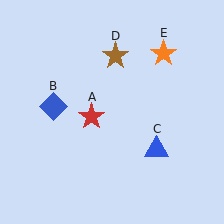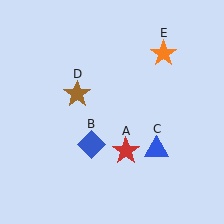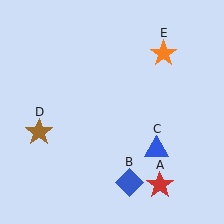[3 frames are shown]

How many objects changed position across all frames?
3 objects changed position: red star (object A), blue diamond (object B), brown star (object D).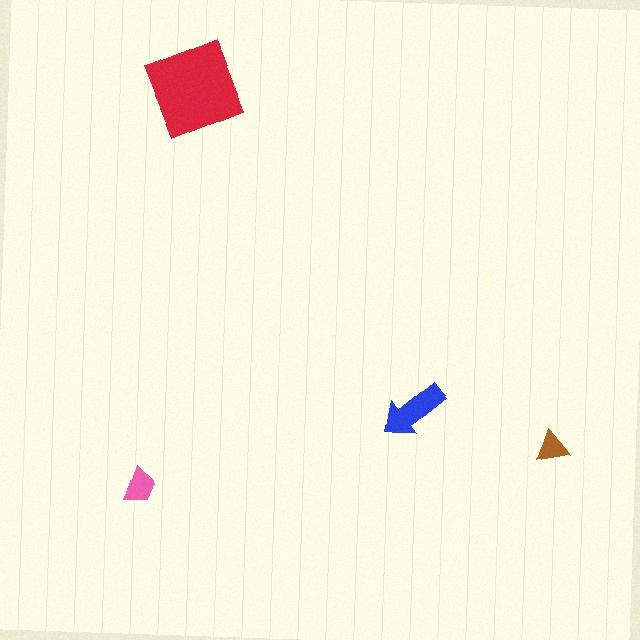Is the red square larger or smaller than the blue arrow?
Larger.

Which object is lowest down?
The pink trapezoid is bottommost.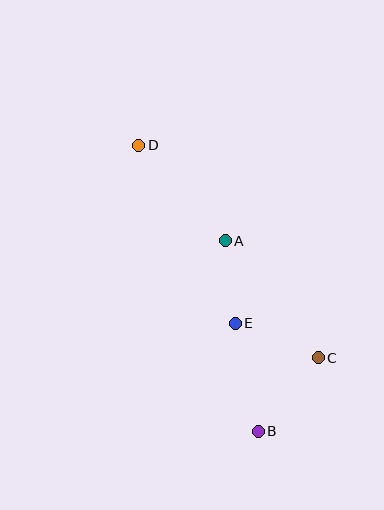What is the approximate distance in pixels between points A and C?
The distance between A and C is approximately 150 pixels.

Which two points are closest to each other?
Points A and E are closest to each other.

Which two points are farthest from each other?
Points B and D are farthest from each other.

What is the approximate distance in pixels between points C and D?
The distance between C and D is approximately 278 pixels.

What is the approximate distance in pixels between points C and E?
The distance between C and E is approximately 90 pixels.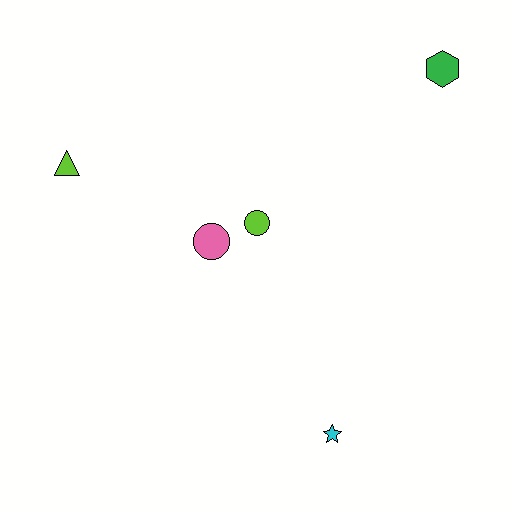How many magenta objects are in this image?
There are no magenta objects.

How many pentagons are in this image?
There are no pentagons.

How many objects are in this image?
There are 5 objects.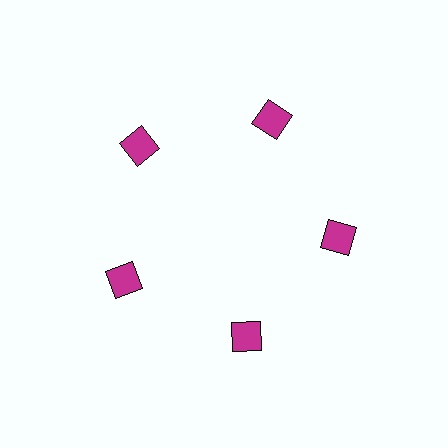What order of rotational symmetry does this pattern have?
This pattern has 5-fold rotational symmetry.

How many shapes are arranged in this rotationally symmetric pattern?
There are 5 shapes, arranged in 5 groups of 1.